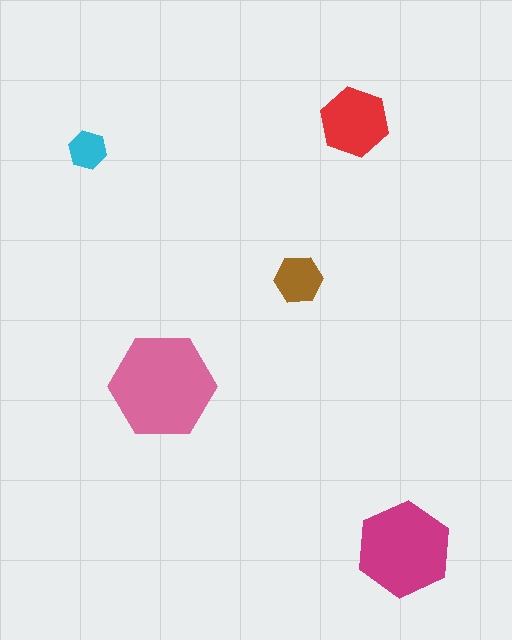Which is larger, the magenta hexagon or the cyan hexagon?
The magenta one.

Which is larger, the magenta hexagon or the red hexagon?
The magenta one.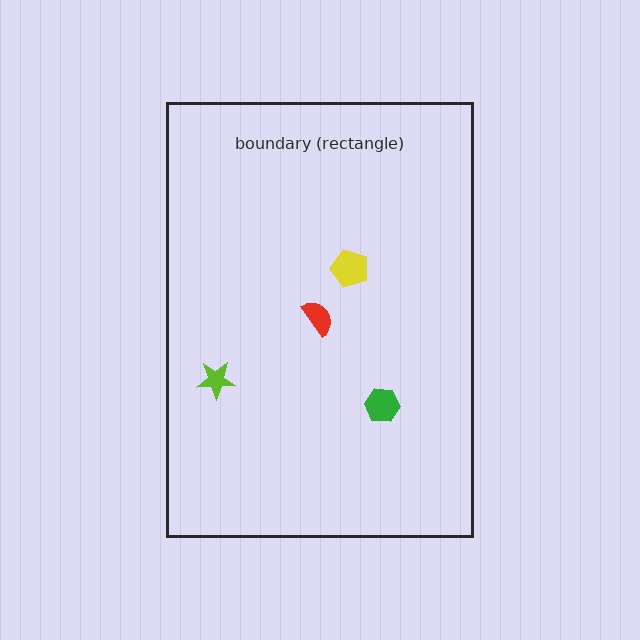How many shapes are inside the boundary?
4 inside, 0 outside.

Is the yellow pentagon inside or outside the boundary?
Inside.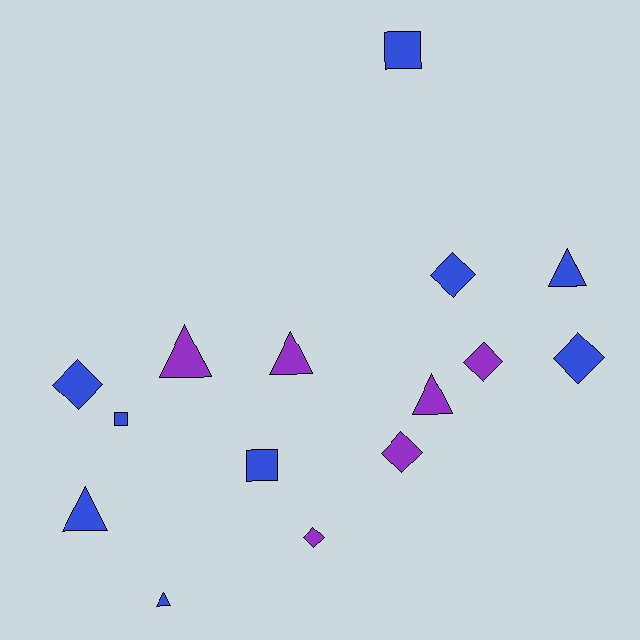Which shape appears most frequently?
Diamond, with 6 objects.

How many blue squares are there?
There are 3 blue squares.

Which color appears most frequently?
Blue, with 9 objects.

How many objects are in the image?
There are 15 objects.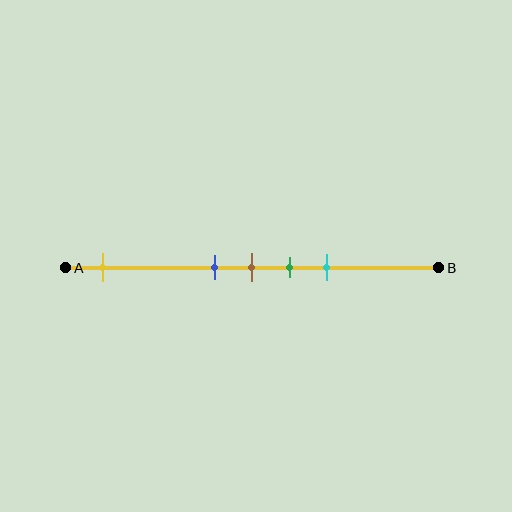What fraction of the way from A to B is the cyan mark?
The cyan mark is approximately 70% (0.7) of the way from A to B.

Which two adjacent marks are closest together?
The blue and brown marks are the closest adjacent pair.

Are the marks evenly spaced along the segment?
No, the marks are not evenly spaced.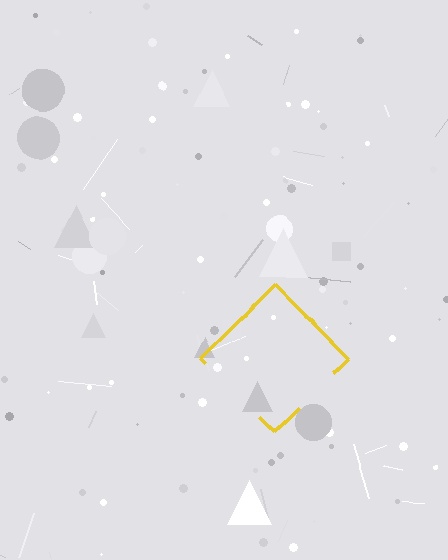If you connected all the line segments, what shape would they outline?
They would outline a diamond.